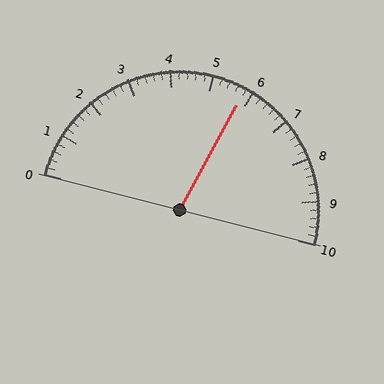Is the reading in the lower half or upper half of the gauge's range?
The reading is in the upper half of the range (0 to 10).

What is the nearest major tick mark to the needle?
The nearest major tick mark is 6.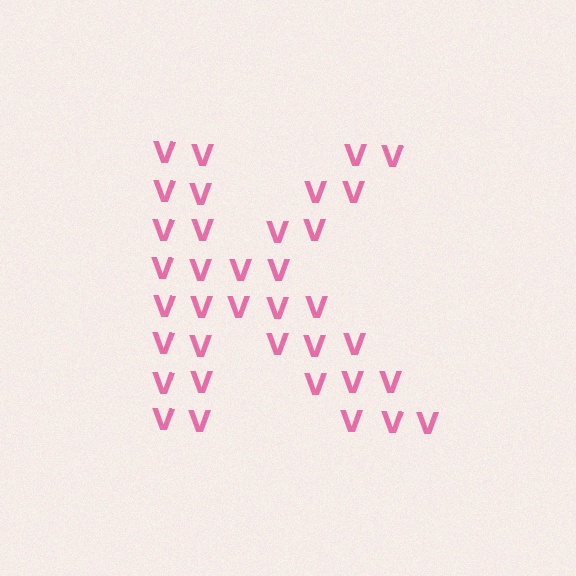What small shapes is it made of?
It is made of small letter V's.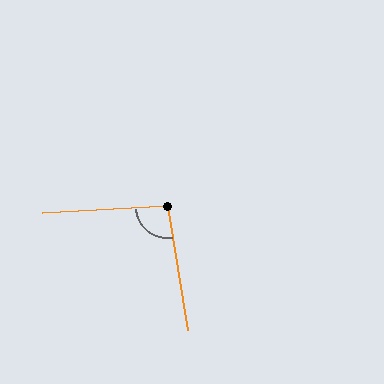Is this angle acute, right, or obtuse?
It is obtuse.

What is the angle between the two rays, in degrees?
Approximately 96 degrees.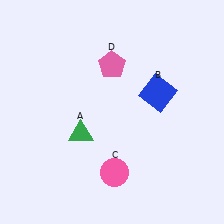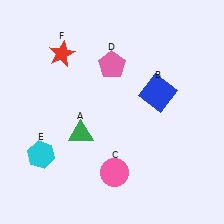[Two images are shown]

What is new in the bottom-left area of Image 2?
A cyan hexagon (E) was added in the bottom-left area of Image 2.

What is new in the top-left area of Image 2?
A red star (F) was added in the top-left area of Image 2.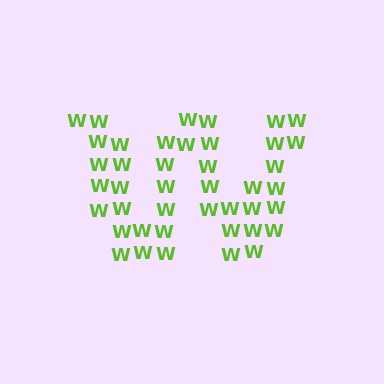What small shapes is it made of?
It is made of small letter W's.